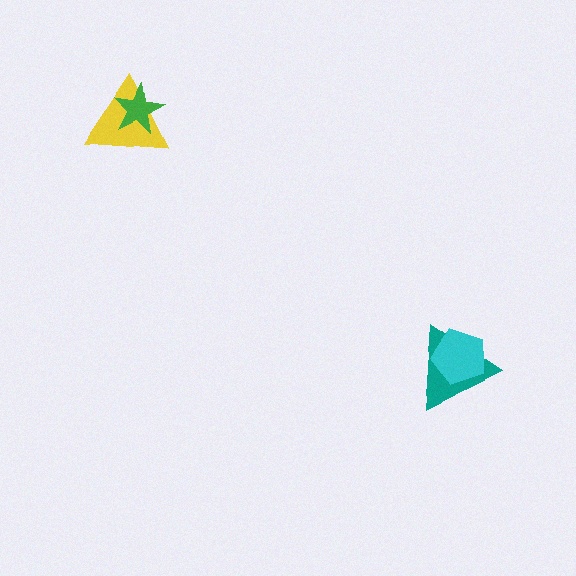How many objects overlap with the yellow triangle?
1 object overlaps with the yellow triangle.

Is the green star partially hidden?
No, no other shape covers it.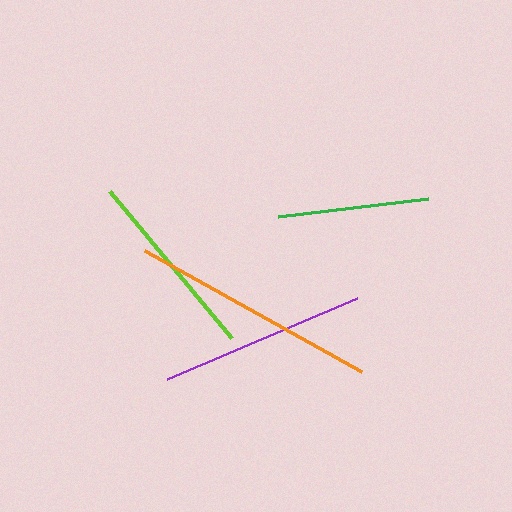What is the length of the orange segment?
The orange segment is approximately 248 pixels long.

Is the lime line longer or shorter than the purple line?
The purple line is longer than the lime line.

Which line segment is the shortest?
The green line is the shortest at approximately 151 pixels.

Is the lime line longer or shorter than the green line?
The lime line is longer than the green line.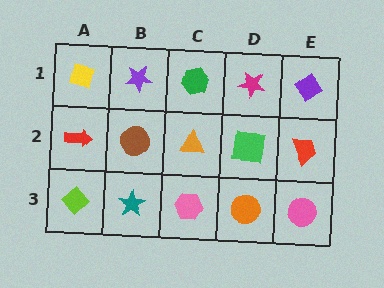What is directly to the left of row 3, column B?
A lime diamond.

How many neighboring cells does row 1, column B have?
3.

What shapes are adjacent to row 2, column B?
A purple star (row 1, column B), a teal star (row 3, column B), a red arrow (row 2, column A), an orange triangle (row 2, column C).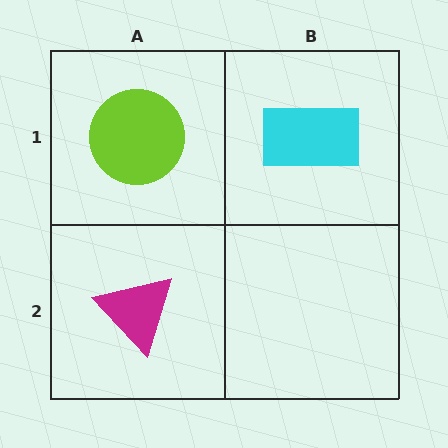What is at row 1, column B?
A cyan rectangle.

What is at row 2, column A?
A magenta triangle.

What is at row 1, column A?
A lime circle.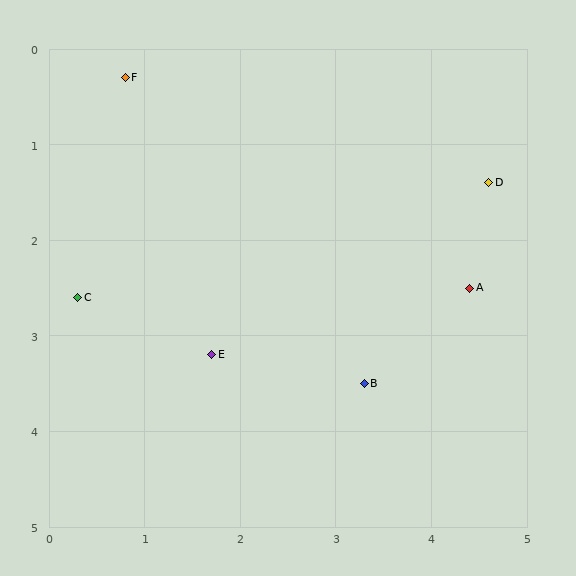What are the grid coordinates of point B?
Point B is at approximately (3.3, 3.5).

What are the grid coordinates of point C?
Point C is at approximately (0.3, 2.6).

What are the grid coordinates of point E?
Point E is at approximately (1.7, 3.2).